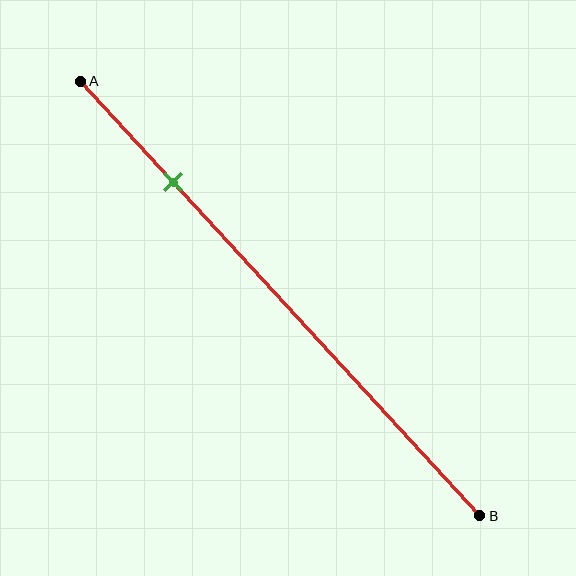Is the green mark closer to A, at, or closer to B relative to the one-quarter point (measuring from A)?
The green mark is approximately at the one-quarter point of segment AB.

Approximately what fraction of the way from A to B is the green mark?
The green mark is approximately 25% of the way from A to B.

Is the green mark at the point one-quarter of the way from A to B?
Yes, the mark is approximately at the one-quarter point.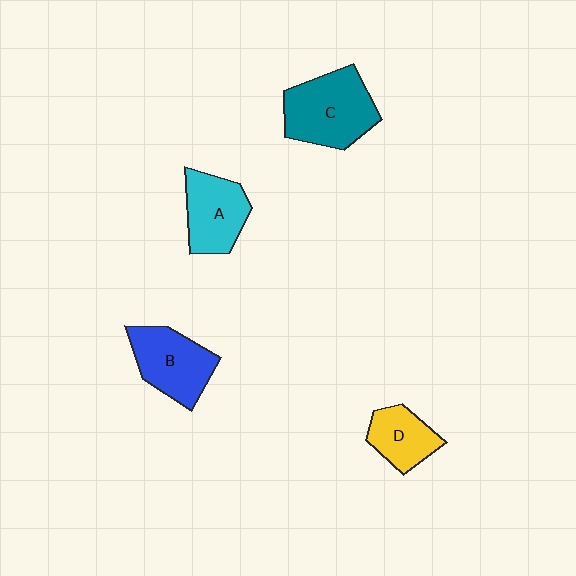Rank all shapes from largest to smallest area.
From largest to smallest: C (teal), B (blue), A (cyan), D (yellow).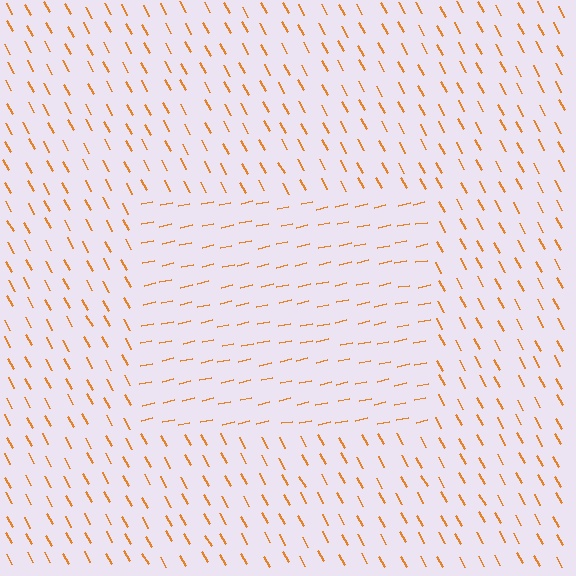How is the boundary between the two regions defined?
The boundary is defined purely by a change in line orientation (approximately 73 degrees difference). All lines are the same color and thickness.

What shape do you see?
I see a rectangle.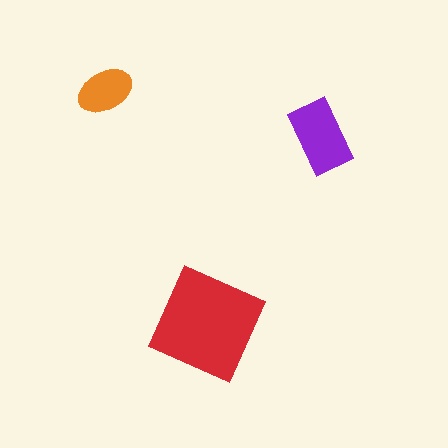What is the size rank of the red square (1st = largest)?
1st.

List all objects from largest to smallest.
The red square, the purple rectangle, the orange ellipse.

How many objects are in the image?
There are 3 objects in the image.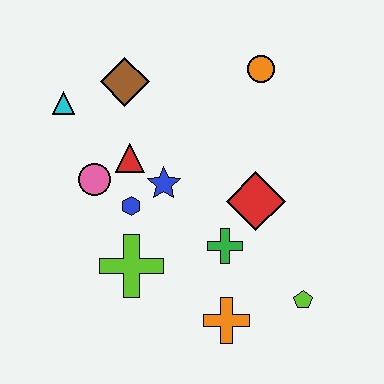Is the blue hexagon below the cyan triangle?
Yes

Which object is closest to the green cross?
The red diamond is closest to the green cross.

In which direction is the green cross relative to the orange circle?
The green cross is below the orange circle.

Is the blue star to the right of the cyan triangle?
Yes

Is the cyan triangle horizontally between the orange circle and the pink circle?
No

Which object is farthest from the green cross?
The cyan triangle is farthest from the green cross.